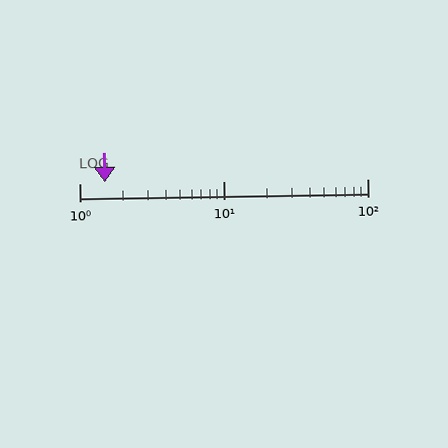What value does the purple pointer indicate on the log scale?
The pointer indicates approximately 1.5.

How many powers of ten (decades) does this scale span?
The scale spans 2 decades, from 1 to 100.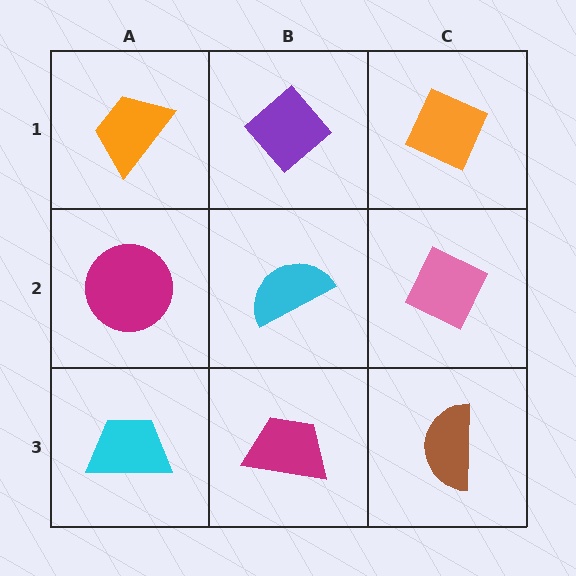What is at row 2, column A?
A magenta circle.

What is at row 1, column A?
An orange trapezoid.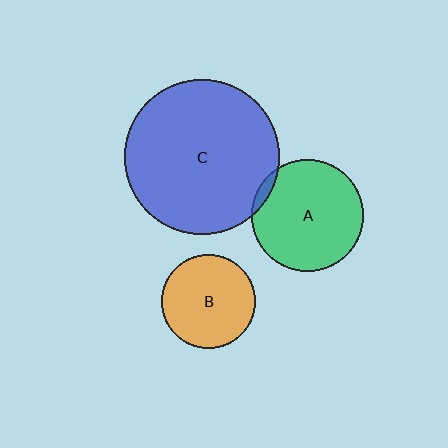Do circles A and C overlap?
Yes.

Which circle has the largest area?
Circle C (blue).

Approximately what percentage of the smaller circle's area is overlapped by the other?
Approximately 5%.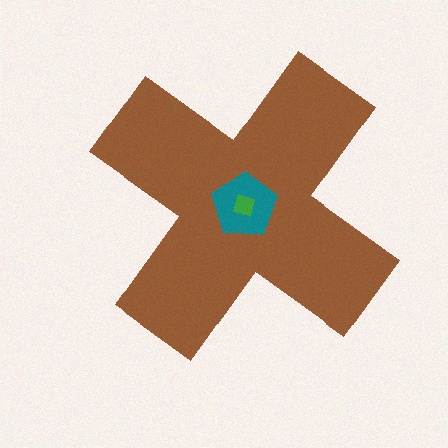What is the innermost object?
The green square.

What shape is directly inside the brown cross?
The teal pentagon.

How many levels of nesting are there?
3.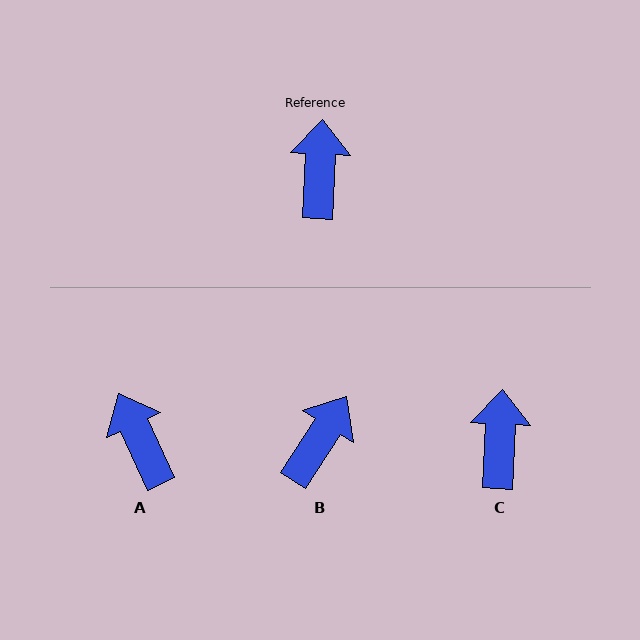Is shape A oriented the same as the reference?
No, it is off by about 28 degrees.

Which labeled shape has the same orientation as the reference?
C.